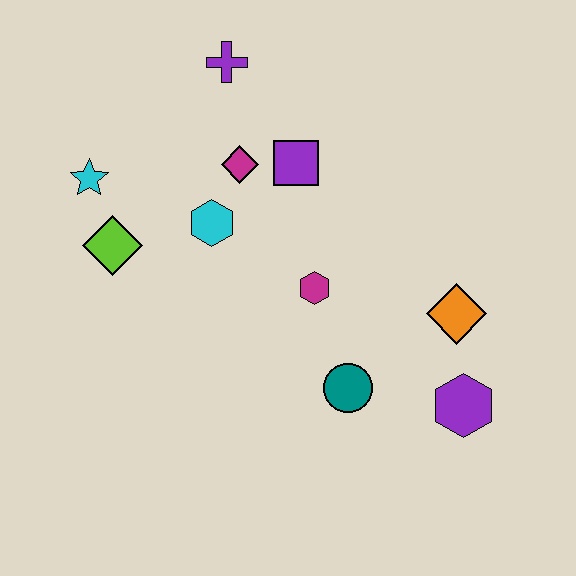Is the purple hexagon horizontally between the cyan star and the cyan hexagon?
No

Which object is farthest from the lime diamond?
The purple hexagon is farthest from the lime diamond.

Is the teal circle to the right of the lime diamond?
Yes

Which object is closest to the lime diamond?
The cyan star is closest to the lime diamond.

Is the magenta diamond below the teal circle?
No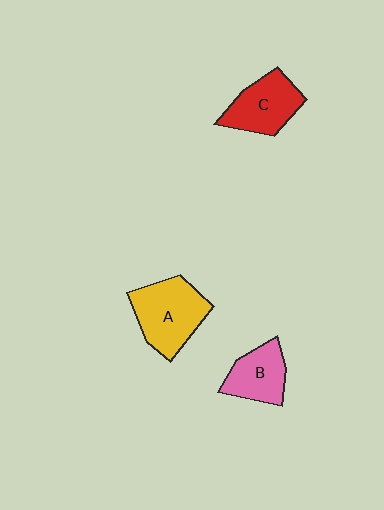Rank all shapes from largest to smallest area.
From largest to smallest: A (yellow), C (red), B (pink).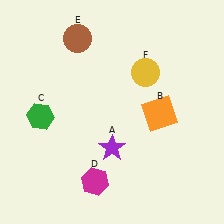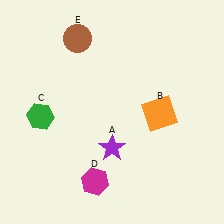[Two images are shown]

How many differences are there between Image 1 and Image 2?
There is 1 difference between the two images.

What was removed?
The yellow circle (F) was removed in Image 2.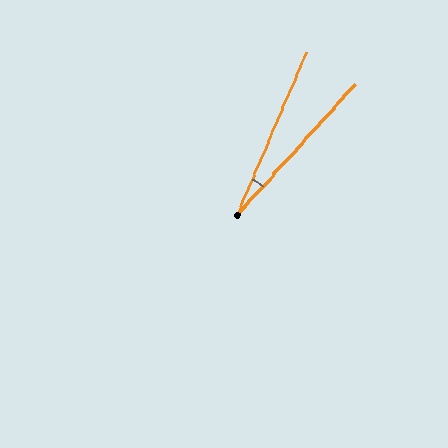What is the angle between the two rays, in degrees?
Approximately 19 degrees.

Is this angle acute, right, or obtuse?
It is acute.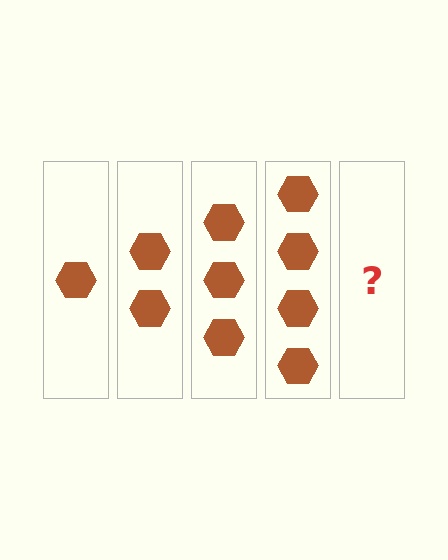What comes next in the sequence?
The next element should be 5 hexagons.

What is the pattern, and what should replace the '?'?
The pattern is that each step adds one more hexagon. The '?' should be 5 hexagons.